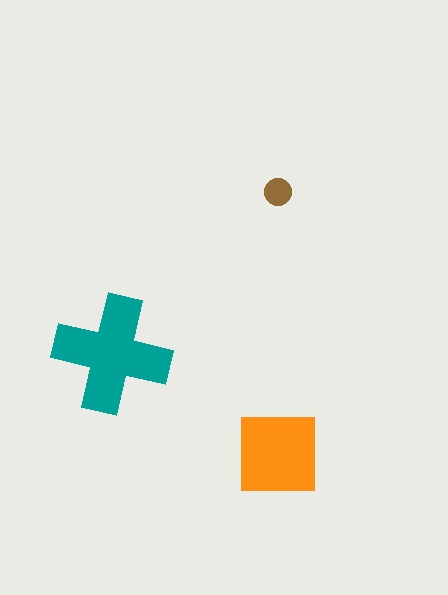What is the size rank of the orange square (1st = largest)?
2nd.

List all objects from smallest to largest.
The brown circle, the orange square, the teal cross.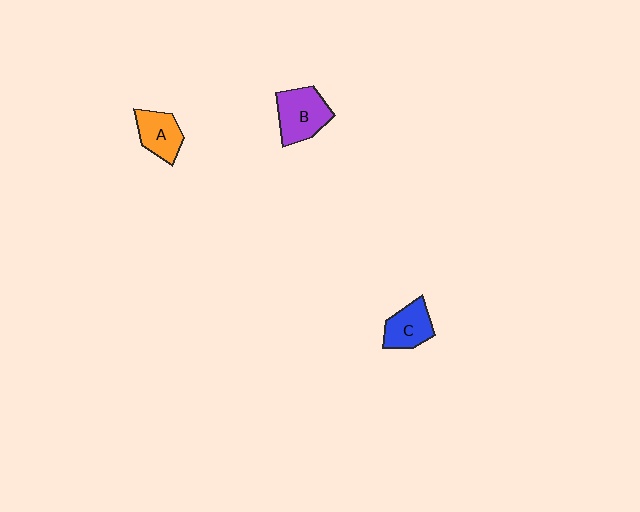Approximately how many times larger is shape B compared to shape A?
Approximately 1.3 times.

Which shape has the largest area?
Shape B (purple).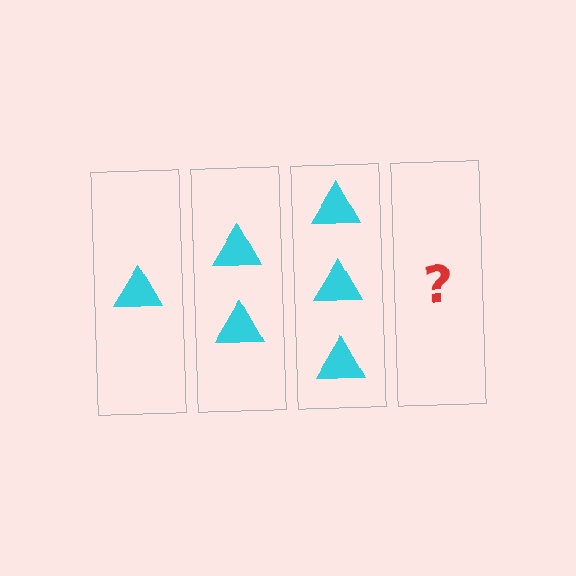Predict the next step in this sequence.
The next step is 4 triangles.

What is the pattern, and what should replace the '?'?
The pattern is that each step adds one more triangle. The '?' should be 4 triangles.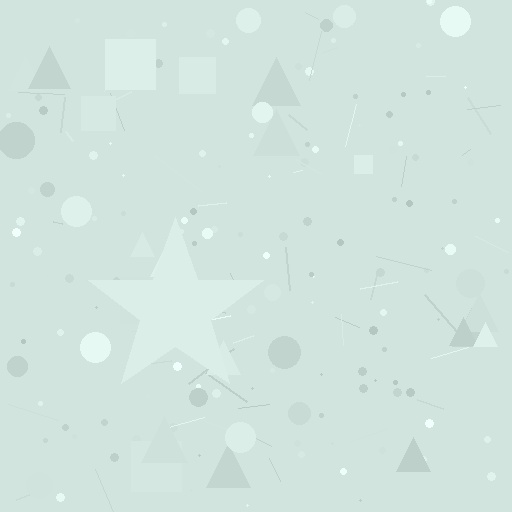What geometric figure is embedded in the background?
A star is embedded in the background.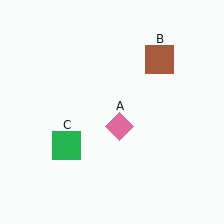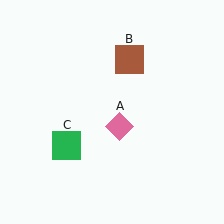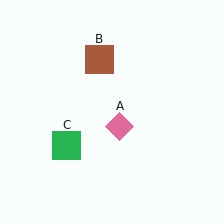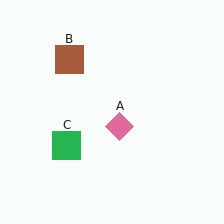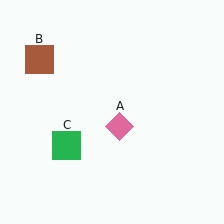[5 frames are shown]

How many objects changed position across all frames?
1 object changed position: brown square (object B).